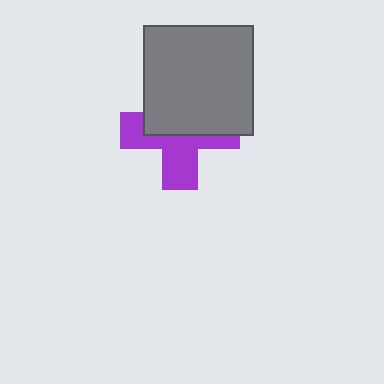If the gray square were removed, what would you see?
You would see the complete purple cross.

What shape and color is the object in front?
The object in front is a gray square.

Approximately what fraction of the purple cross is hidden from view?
Roughly 51% of the purple cross is hidden behind the gray square.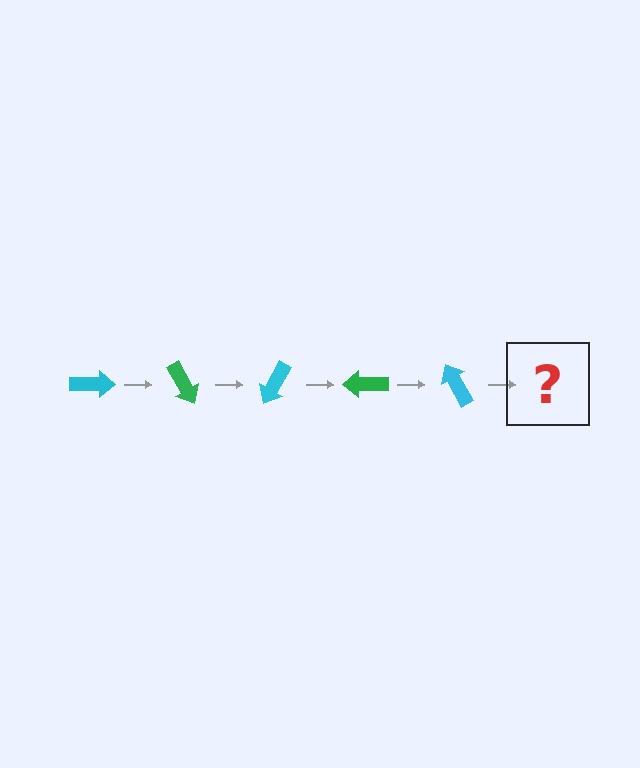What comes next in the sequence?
The next element should be a green arrow, rotated 300 degrees from the start.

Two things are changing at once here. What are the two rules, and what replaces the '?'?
The two rules are that it rotates 60 degrees each step and the color cycles through cyan and green. The '?' should be a green arrow, rotated 300 degrees from the start.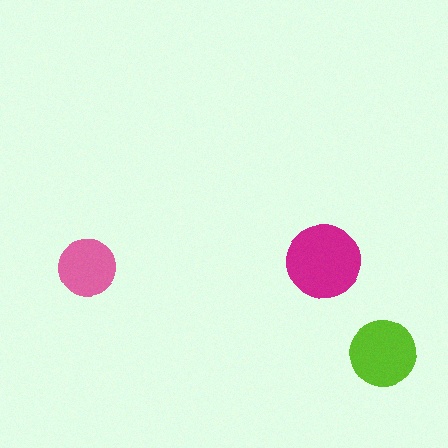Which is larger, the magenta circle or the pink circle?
The magenta one.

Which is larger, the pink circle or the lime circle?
The lime one.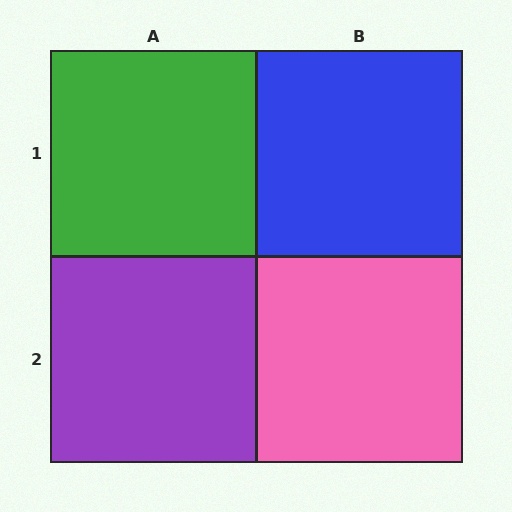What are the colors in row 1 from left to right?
Green, blue.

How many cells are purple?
1 cell is purple.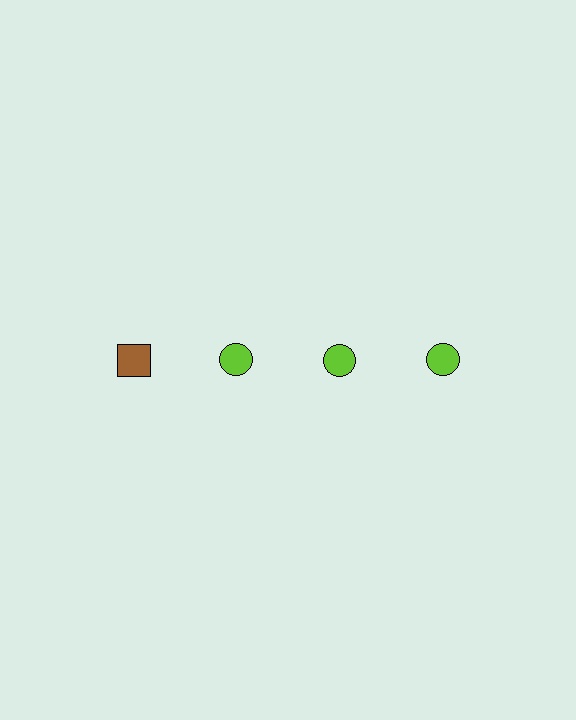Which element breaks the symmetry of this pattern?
The brown square in the top row, leftmost column breaks the symmetry. All other shapes are lime circles.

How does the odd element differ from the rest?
It differs in both color (brown instead of lime) and shape (square instead of circle).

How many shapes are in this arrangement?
There are 4 shapes arranged in a grid pattern.